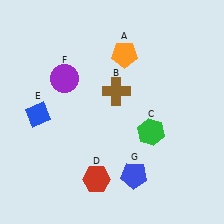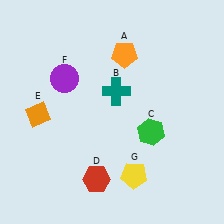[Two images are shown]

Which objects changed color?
B changed from brown to teal. E changed from blue to orange. G changed from blue to yellow.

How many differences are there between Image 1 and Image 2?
There are 3 differences between the two images.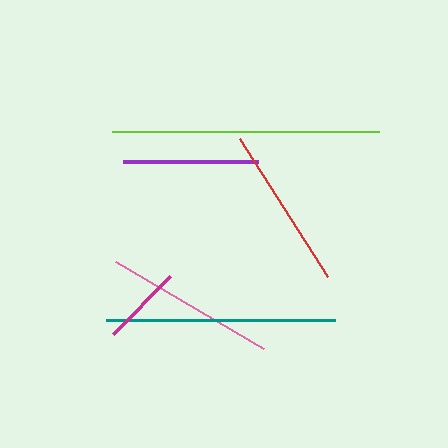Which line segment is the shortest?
The magenta line is the shortest at approximately 81 pixels.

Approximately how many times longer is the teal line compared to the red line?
The teal line is approximately 1.4 times the length of the red line.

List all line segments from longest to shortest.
From longest to shortest: lime, teal, pink, red, purple, magenta.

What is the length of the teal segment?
The teal segment is approximately 229 pixels long.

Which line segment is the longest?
The lime line is the longest at approximately 267 pixels.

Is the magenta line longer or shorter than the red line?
The red line is longer than the magenta line.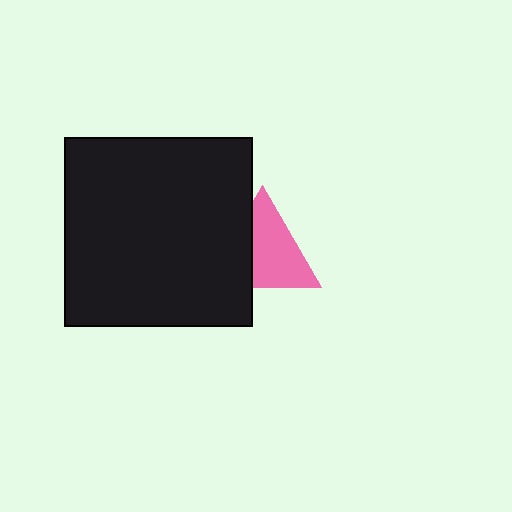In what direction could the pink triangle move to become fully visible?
The pink triangle could move right. That would shift it out from behind the black square entirely.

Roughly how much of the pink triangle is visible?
About half of it is visible (roughly 64%).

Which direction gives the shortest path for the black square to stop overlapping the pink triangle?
Moving left gives the shortest separation.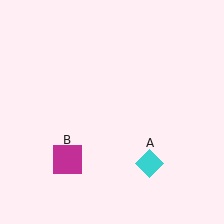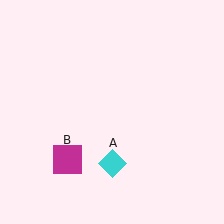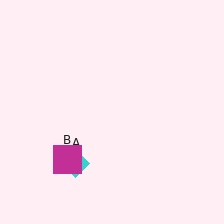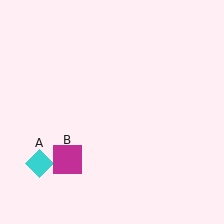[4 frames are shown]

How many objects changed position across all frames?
1 object changed position: cyan diamond (object A).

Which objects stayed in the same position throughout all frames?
Magenta square (object B) remained stationary.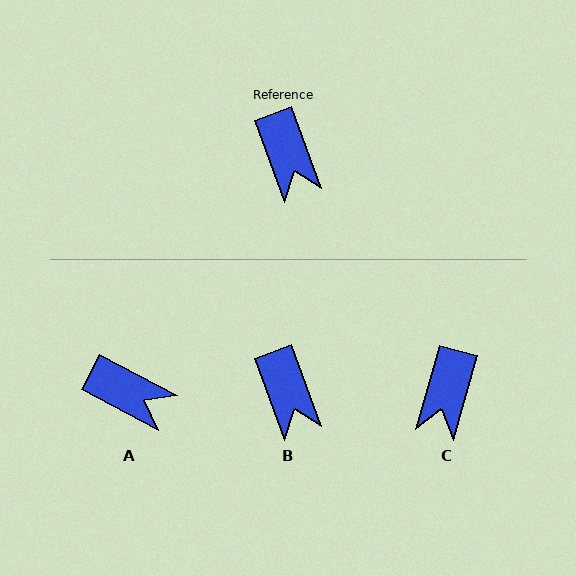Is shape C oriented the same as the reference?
No, it is off by about 36 degrees.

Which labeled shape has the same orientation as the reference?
B.